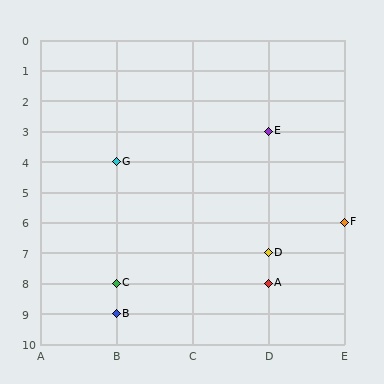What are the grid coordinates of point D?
Point D is at grid coordinates (D, 7).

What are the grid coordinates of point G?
Point G is at grid coordinates (B, 4).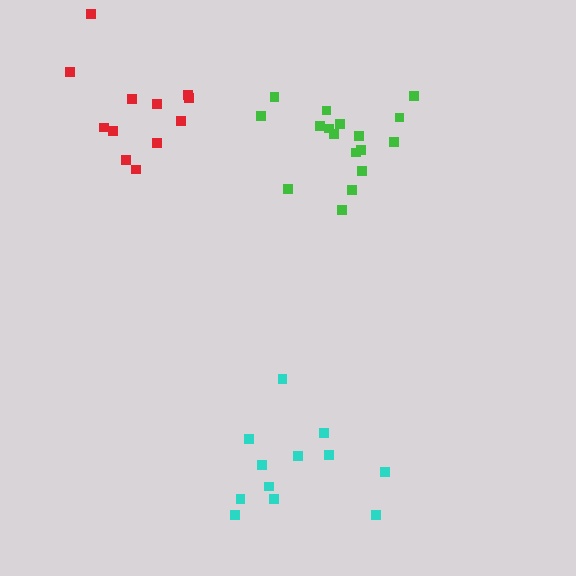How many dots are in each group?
Group 1: 12 dots, Group 2: 12 dots, Group 3: 17 dots (41 total).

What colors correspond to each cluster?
The clusters are colored: cyan, red, green.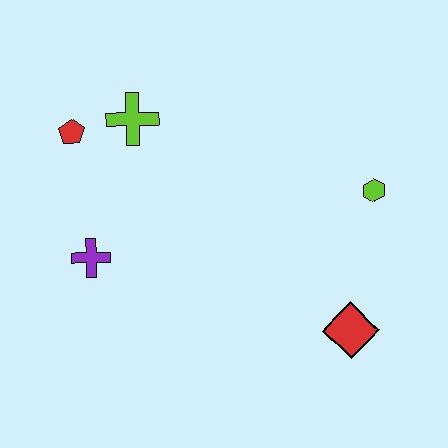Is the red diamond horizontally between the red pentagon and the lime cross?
No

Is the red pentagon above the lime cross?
No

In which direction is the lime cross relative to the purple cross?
The lime cross is above the purple cross.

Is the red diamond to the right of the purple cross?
Yes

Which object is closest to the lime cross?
The red pentagon is closest to the lime cross.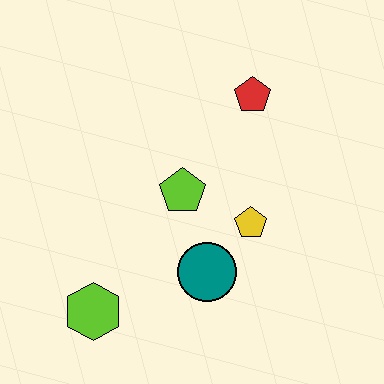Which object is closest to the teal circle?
The yellow pentagon is closest to the teal circle.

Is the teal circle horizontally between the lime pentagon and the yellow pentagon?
Yes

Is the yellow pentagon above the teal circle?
Yes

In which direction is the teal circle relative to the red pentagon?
The teal circle is below the red pentagon.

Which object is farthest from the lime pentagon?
The lime hexagon is farthest from the lime pentagon.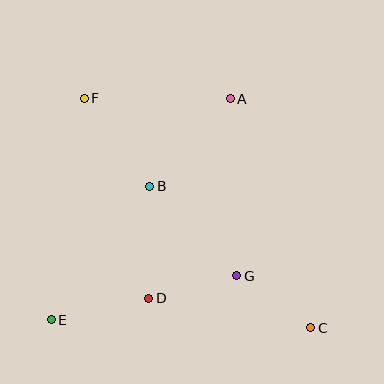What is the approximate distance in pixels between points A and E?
The distance between A and E is approximately 284 pixels.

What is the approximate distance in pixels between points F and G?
The distance between F and G is approximately 234 pixels.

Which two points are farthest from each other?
Points C and F are farthest from each other.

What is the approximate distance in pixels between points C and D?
The distance between C and D is approximately 165 pixels.